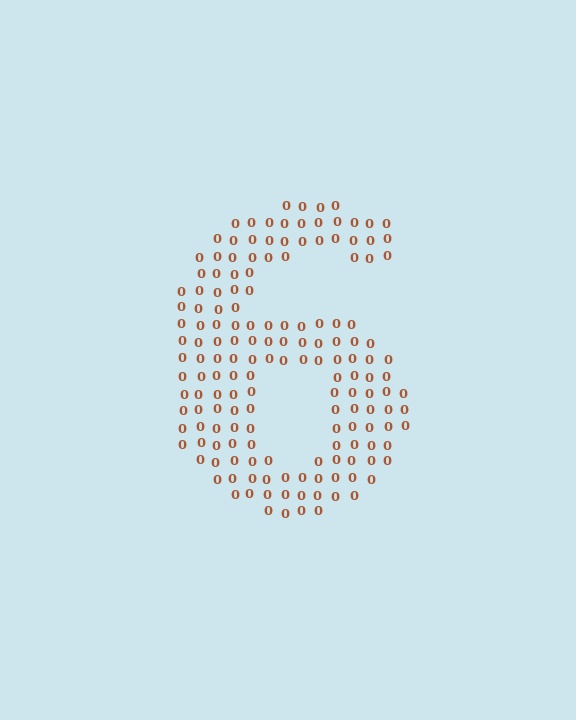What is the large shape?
The large shape is the digit 6.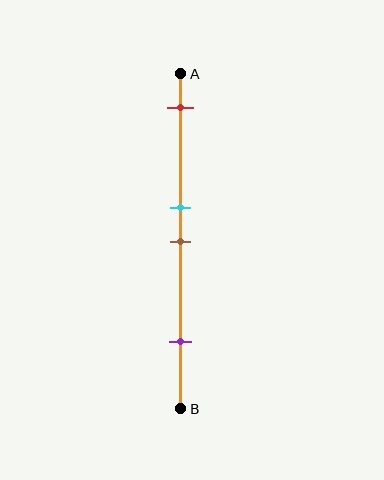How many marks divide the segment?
There are 4 marks dividing the segment.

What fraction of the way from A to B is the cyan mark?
The cyan mark is approximately 40% (0.4) of the way from A to B.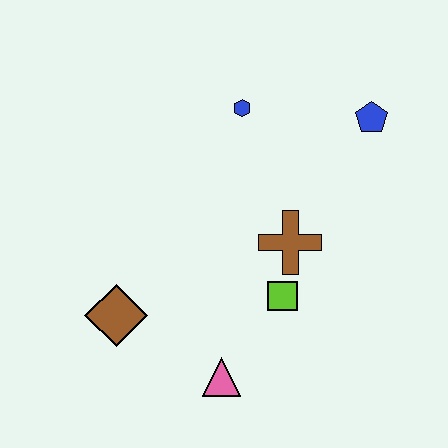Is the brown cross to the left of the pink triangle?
No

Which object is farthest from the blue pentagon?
The brown diamond is farthest from the blue pentagon.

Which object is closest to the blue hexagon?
The blue pentagon is closest to the blue hexagon.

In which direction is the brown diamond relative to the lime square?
The brown diamond is to the left of the lime square.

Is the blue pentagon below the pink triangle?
No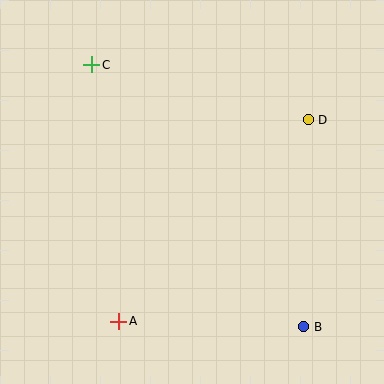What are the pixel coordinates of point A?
Point A is at (119, 321).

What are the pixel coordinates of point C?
Point C is at (92, 65).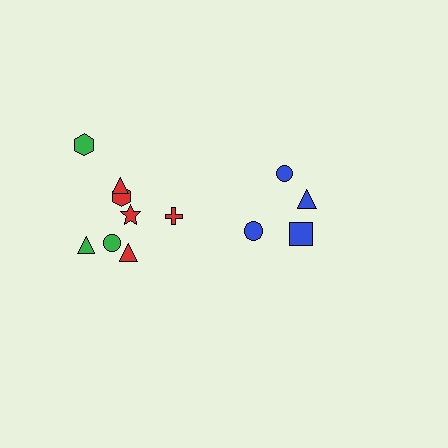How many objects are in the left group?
There are 8 objects.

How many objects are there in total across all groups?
There are 12 objects.